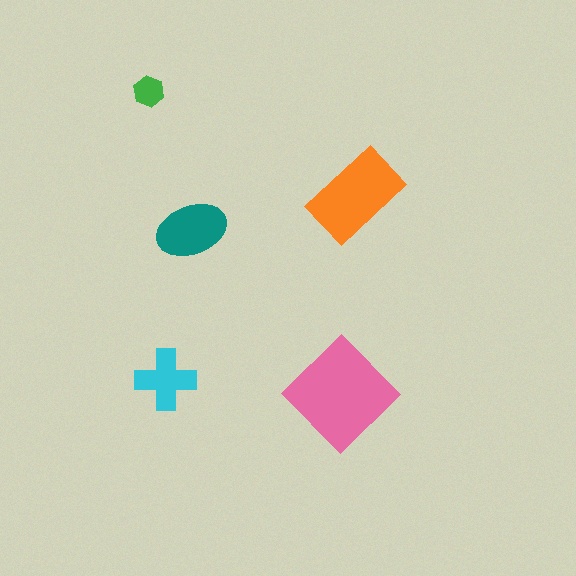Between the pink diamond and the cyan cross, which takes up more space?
The pink diamond.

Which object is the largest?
The pink diamond.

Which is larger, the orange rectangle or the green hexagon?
The orange rectangle.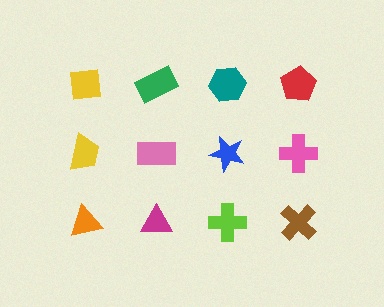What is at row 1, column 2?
A green rectangle.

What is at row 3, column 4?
A brown cross.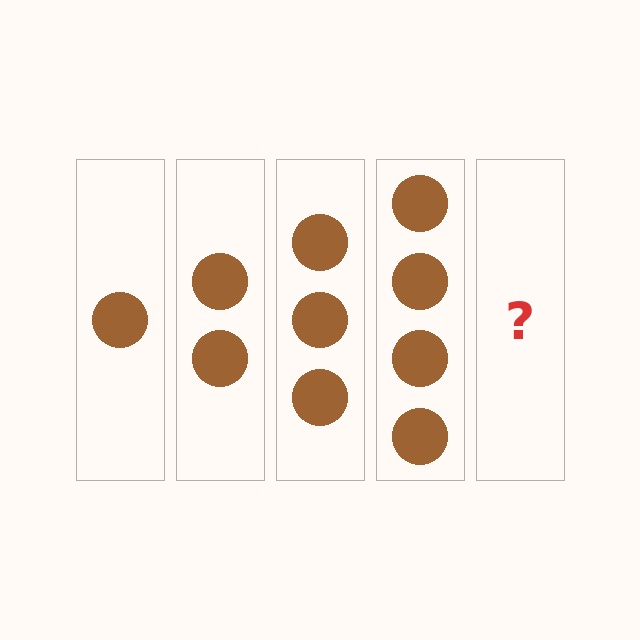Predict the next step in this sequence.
The next step is 5 circles.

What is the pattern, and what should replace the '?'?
The pattern is that each step adds one more circle. The '?' should be 5 circles.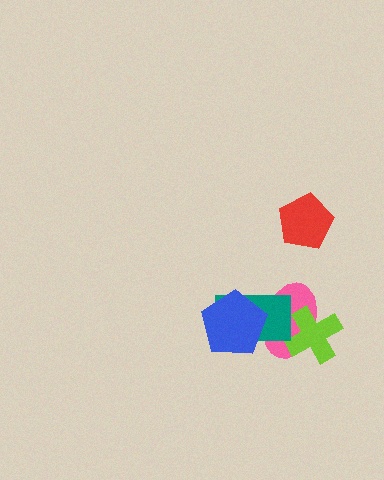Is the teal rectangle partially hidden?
Yes, it is partially covered by another shape.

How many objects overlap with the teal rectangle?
2 objects overlap with the teal rectangle.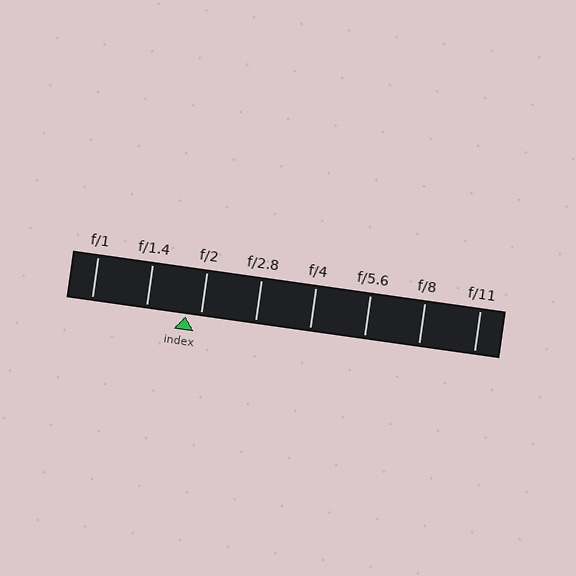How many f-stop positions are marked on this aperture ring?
There are 8 f-stop positions marked.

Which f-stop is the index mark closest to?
The index mark is closest to f/2.